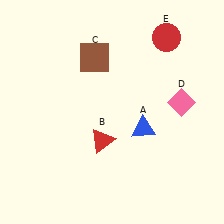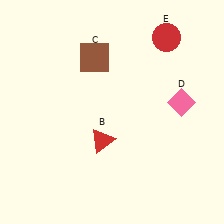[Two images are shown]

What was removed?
The blue triangle (A) was removed in Image 2.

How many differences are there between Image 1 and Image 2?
There is 1 difference between the two images.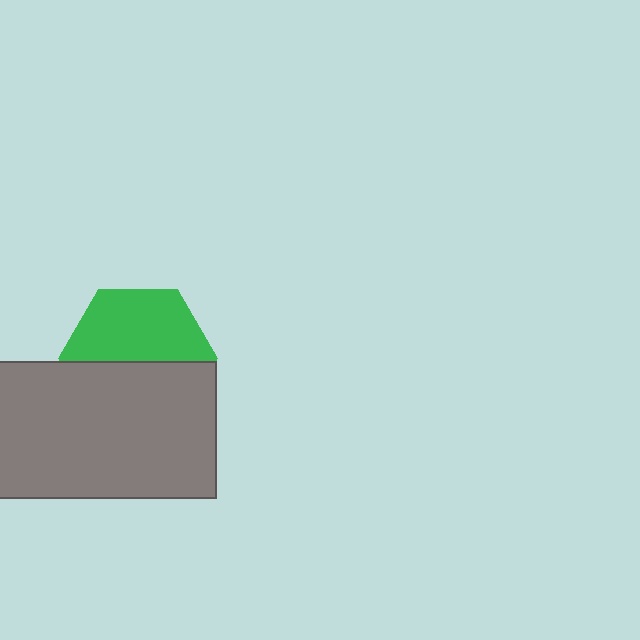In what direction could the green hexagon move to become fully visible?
The green hexagon could move up. That would shift it out from behind the gray rectangle entirely.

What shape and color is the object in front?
The object in front is a gray rectangle.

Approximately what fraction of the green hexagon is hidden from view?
Roughly 47% of the green hexagon is hidden behind the gray rectangle.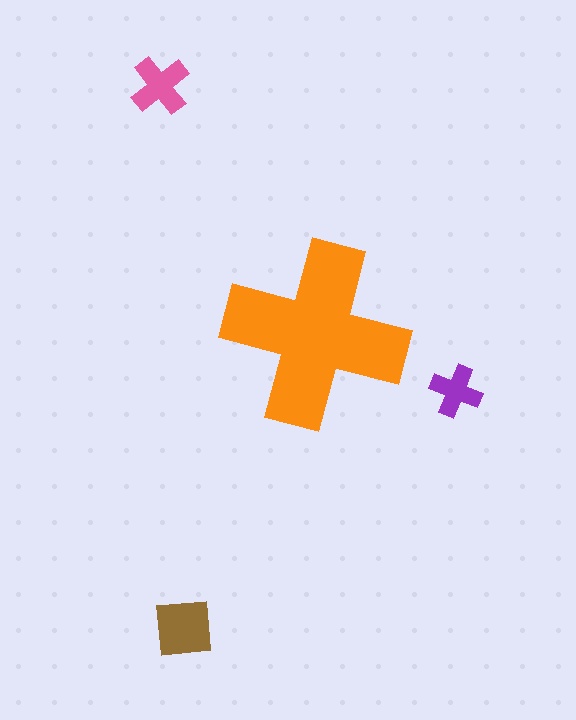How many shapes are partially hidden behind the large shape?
0 shapes are partially hidden.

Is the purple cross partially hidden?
No, the purple cross is fully visible.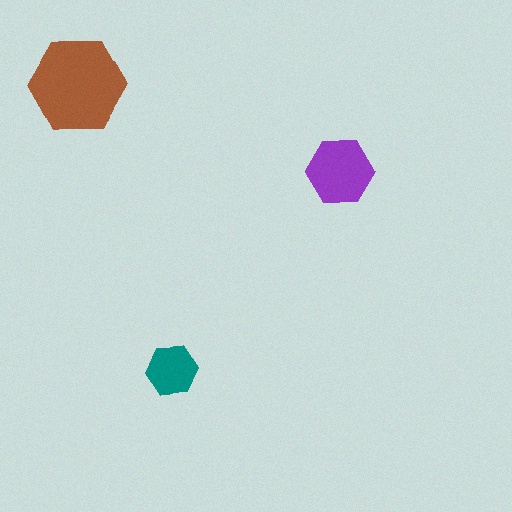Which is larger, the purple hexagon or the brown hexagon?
The brown one.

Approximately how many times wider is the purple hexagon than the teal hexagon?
About 1.5 times wider.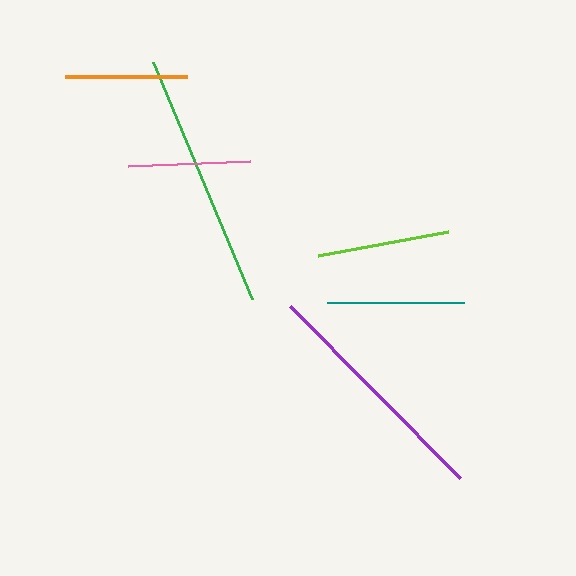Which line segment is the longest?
The green line is the longest at approximately 257 pixels.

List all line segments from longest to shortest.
From longest to shortest: green, purple, teal, lime, pink, orange.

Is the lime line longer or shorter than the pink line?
The lime line is longer than the pink line.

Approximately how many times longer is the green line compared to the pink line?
The green line is approximately 2.1 times the length of the pink line.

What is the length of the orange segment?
The orange segment is approximately 122 pixels long.